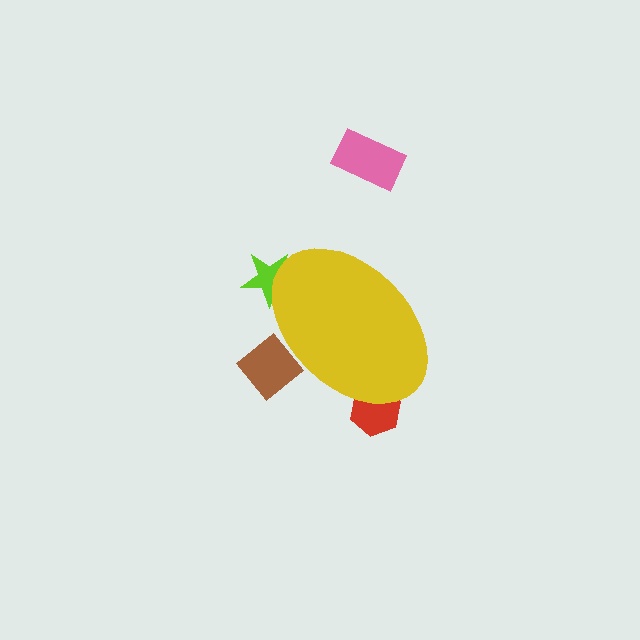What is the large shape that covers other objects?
A yellow ellipse.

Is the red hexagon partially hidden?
Yes, the red hexagon is partially hidden behind the yellow ellipse.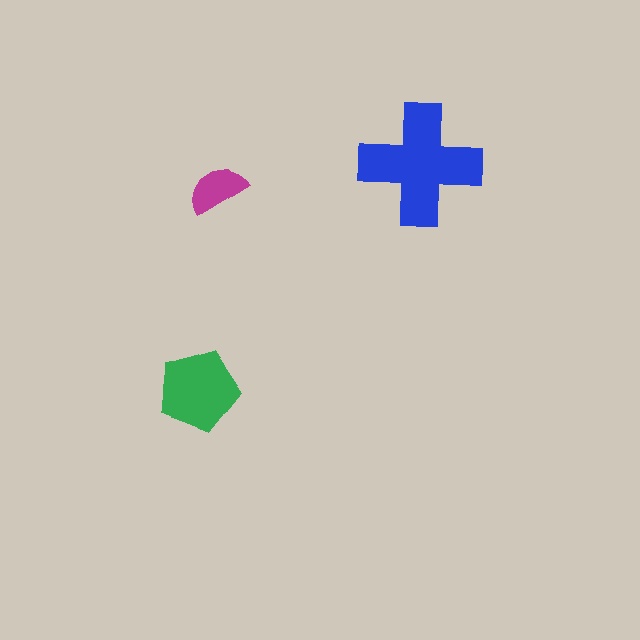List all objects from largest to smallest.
The blue cross, the green pentagon, the magenta semicircle.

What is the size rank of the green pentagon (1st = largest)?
2nd.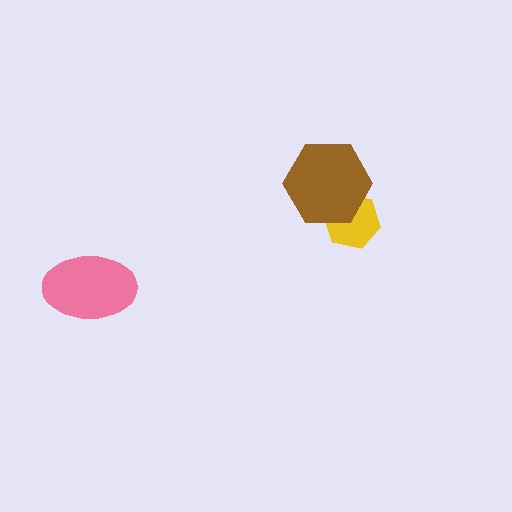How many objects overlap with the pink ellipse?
0 objects overlap with the pink ellipse.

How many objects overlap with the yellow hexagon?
1 object overlaps with the yellow hexagon.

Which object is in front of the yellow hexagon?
The brown hexagon is in front of the yellow hexagon.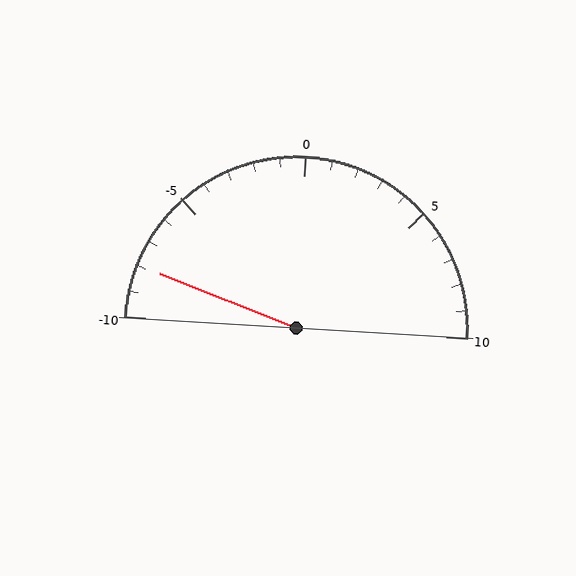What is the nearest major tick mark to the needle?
The nearest major tick mark is -10.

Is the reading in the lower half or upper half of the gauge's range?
The reading is in the lower half of the range (-10 to 10).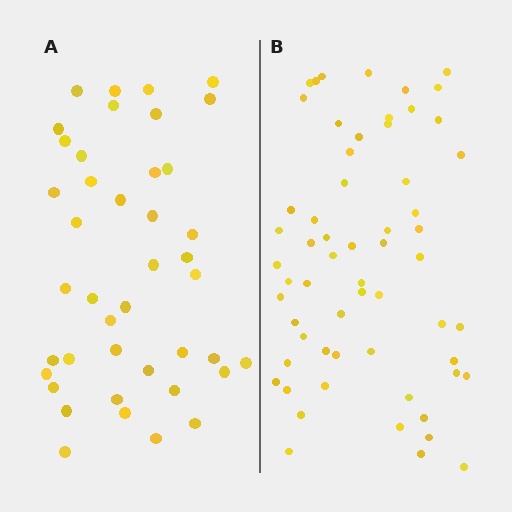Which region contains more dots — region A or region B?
Region B (the right region) has more dots.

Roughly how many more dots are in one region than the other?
Region B has approximately 20 more dots than region A.